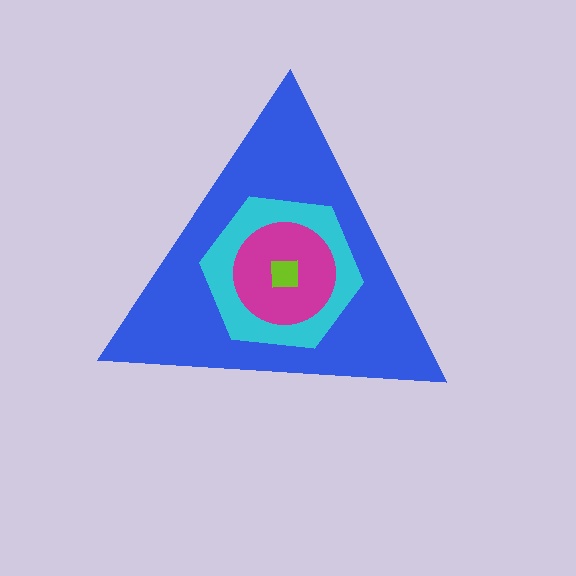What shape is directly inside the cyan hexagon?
The magenta circle.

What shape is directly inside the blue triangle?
The cyan hexagon.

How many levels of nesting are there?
4.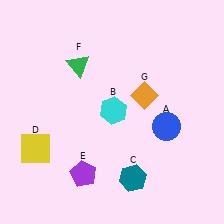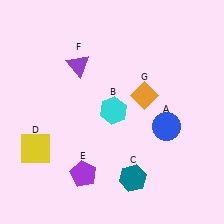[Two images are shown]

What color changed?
The triangle (F) changed from green in Image 1 to purple in Image 2.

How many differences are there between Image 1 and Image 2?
There is 1 difference between the two images.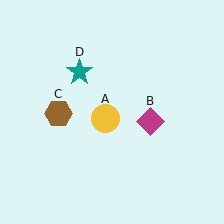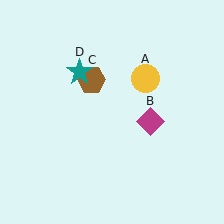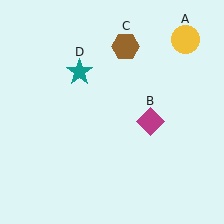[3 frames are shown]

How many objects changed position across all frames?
2 objects changed position: yellow circle (object A), brown hexagon (object C).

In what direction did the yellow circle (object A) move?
The yellow circle (object A) moved up and to the right.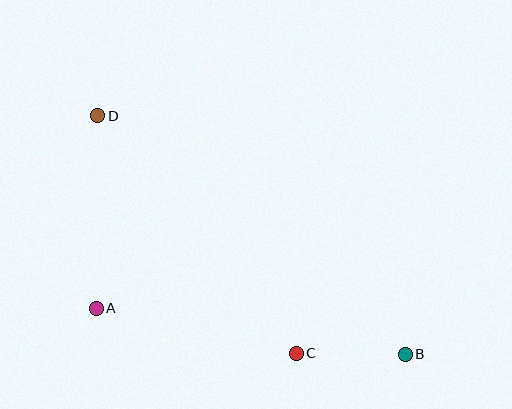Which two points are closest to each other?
Points B and C are closest to each other.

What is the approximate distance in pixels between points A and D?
The distance between A and D is approximately 193 pixels.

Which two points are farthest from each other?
Points B and D are farthest from each other.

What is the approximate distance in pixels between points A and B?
The distance between A and B is approximately 313 pixels.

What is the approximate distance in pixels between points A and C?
The distance between A and C is approximately 205 pixels.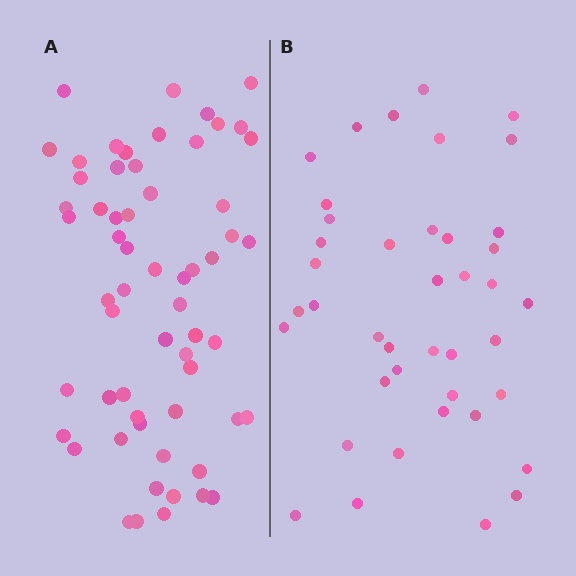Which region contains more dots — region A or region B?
Region A (the left region) has more dots.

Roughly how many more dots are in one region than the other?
Region A has approximately 20 more dots than region B.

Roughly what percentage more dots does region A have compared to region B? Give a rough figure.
About 45% more.